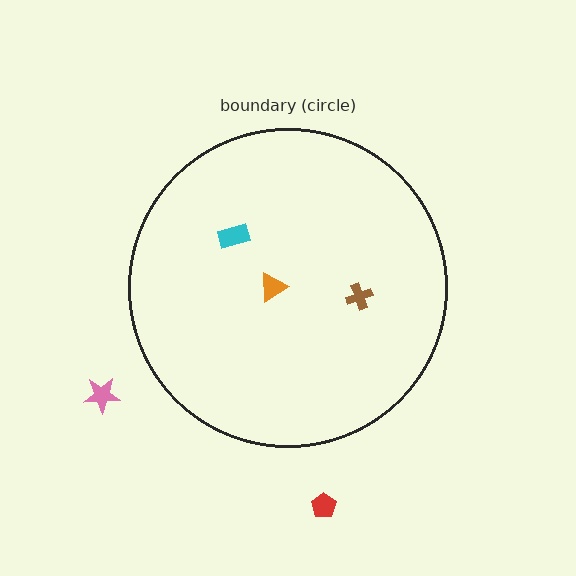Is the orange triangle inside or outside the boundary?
Inside.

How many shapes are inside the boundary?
3 inside, 2 outside.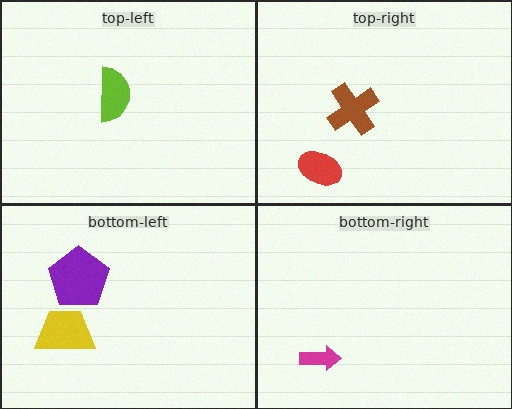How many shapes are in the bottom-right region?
1.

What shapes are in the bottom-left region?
The yellow trapezoid, the purple pentagon.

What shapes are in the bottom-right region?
The magenta arrow.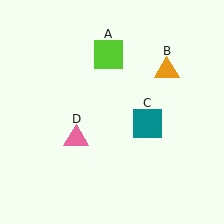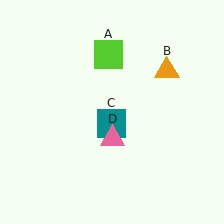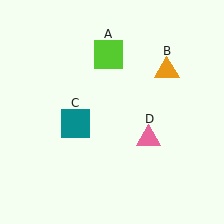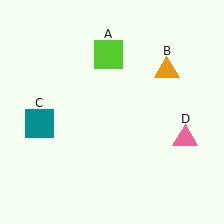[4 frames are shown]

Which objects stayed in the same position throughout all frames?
Lime square (object A) and orange triangle (object B) remained stationary.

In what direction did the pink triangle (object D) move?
The pink triangle (object D) moved right.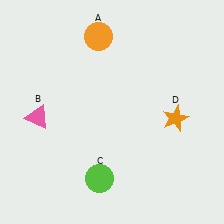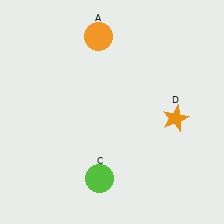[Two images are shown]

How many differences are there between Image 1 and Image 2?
There is 1 difference between the two images.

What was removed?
The pink triangle (B) was removed in Image 2.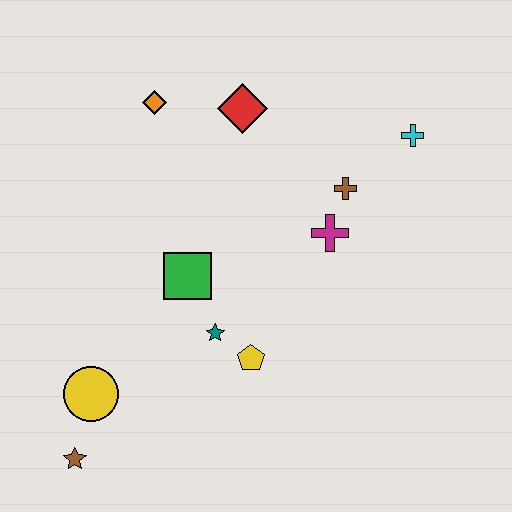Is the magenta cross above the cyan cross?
No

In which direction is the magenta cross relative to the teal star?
The magenta cross is to the right of the teal star.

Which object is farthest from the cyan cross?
The brown star is farthest from the cyan cross.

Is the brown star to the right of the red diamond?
No